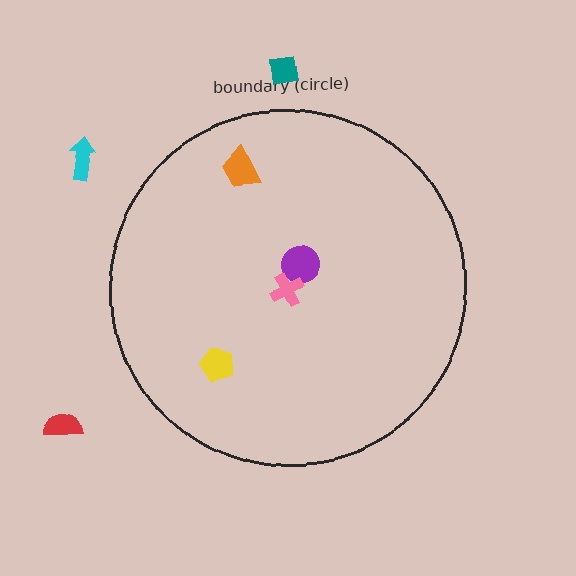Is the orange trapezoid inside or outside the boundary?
Inside.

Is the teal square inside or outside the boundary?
Outside.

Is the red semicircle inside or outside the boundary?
Outside.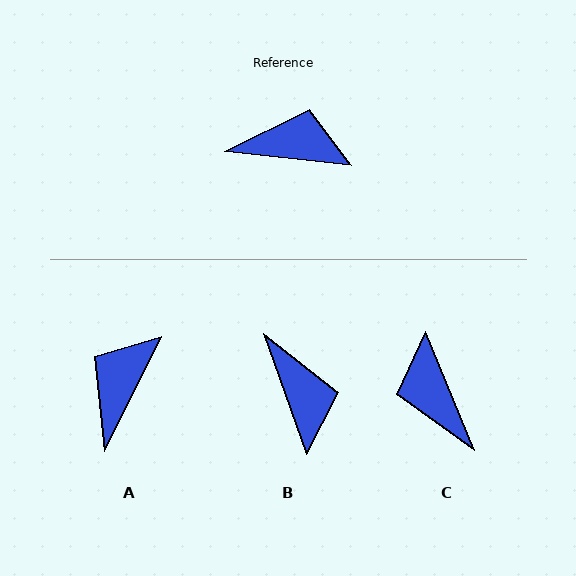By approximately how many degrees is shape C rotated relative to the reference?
Approximately 118 degrees counter-clockwise.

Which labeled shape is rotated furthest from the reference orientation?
C, about 118 degrees away.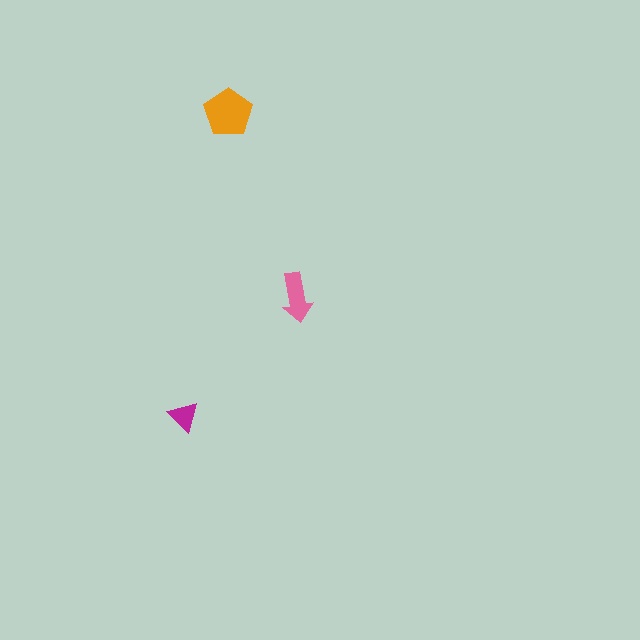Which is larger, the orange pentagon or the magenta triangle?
The orange pentagon.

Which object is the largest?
The orange pentagon.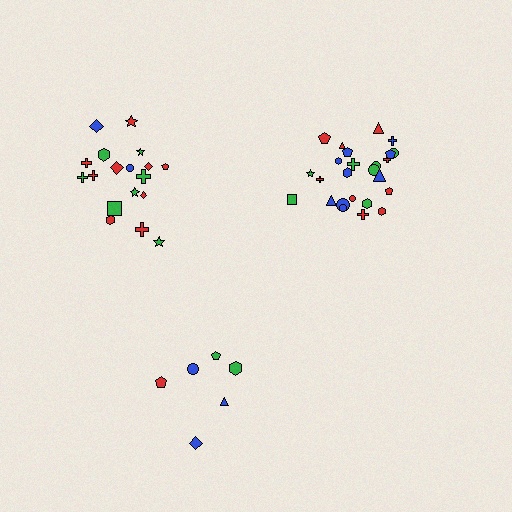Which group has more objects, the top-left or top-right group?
The top-right group.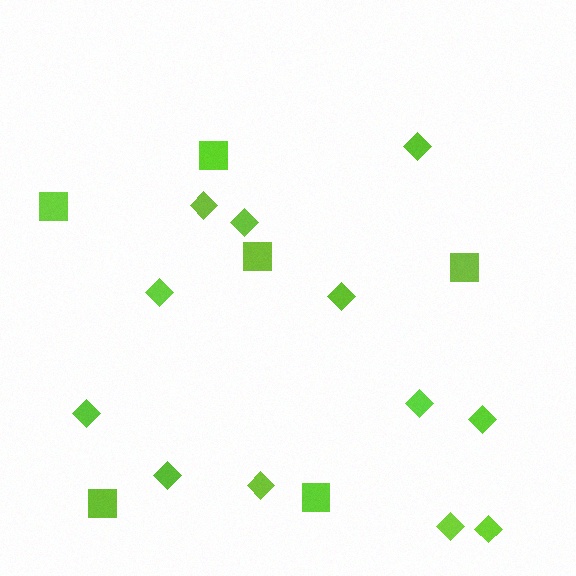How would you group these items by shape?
There are 2 groups: one group of diamonds (12) and one group of squares (6).